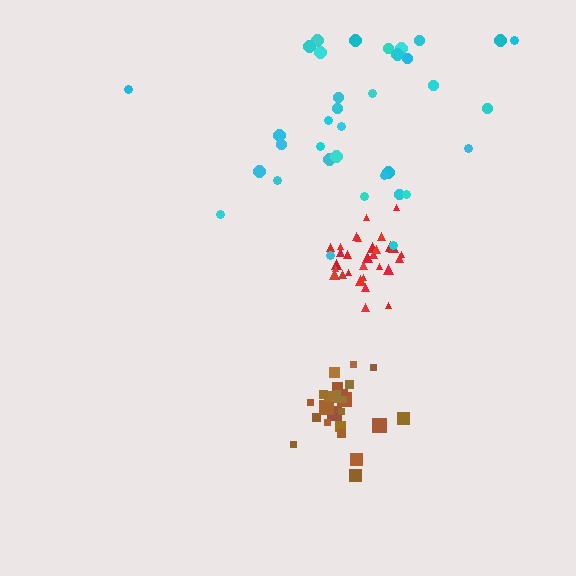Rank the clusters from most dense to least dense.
red, brown, cyan.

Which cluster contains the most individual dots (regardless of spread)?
Cyan (35).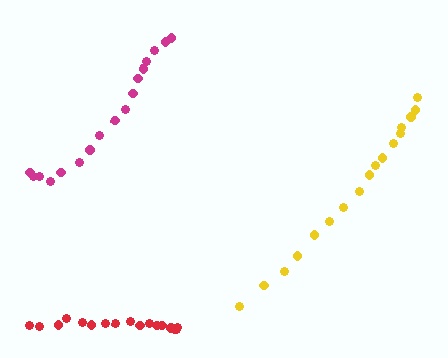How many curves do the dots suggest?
There are 3 distinct paths.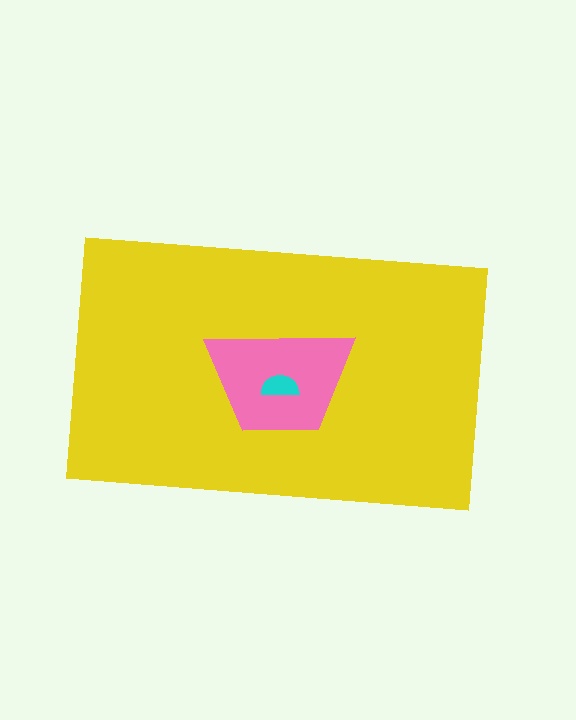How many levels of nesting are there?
3.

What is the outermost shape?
The yellow rectangle.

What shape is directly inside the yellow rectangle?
The pink trapezoid.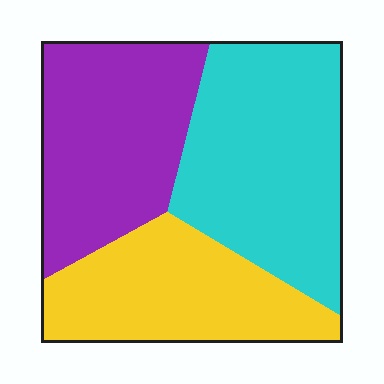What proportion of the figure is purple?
Purple covers around 30% of the figure.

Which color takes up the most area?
Cyan, at roughly 40%.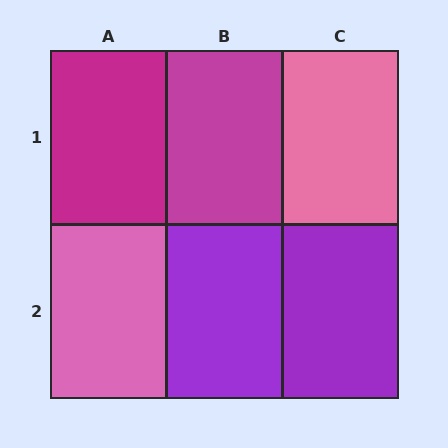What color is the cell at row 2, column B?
Purple.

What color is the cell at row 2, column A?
Pink.